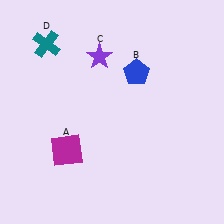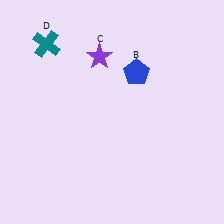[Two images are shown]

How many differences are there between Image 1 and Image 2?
There is 1 difference between the two images.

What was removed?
The magenta square (A) was removed in Image 2.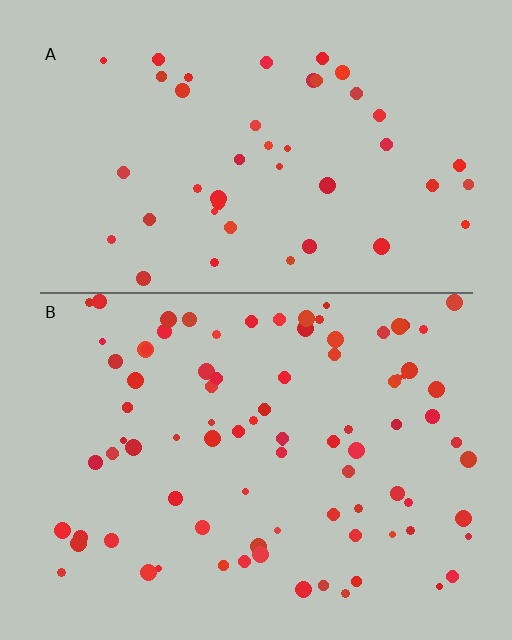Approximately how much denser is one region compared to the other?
Approximately 1.9× — region B over region A.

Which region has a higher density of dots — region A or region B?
B (the bottom).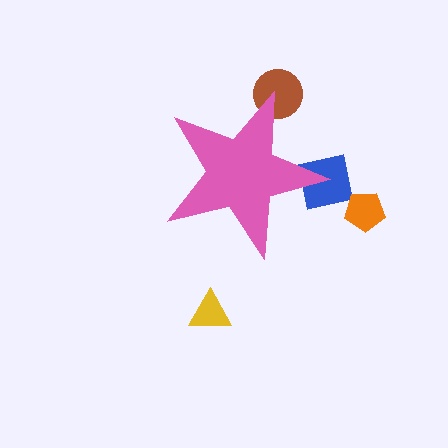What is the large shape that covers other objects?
A pink star.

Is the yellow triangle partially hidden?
No, the yellow triangle is fully visible.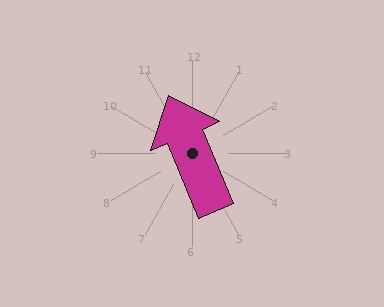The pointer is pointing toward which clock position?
Roughly 11 o'clock.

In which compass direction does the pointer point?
Northwest.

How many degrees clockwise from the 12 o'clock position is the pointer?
Approximately 337 degrees.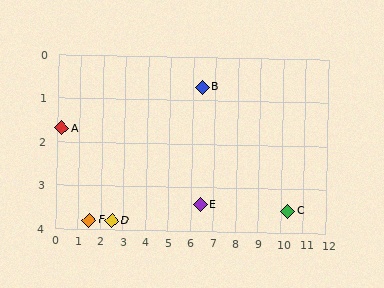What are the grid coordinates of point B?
Point B is at approximately (6.4, 0.7).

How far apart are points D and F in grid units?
Points D and F are about 1.0 grid units apart.